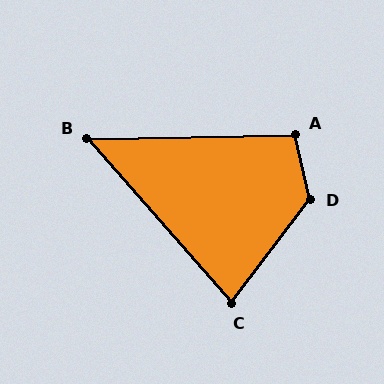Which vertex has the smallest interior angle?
B, at approximately 50 degrees.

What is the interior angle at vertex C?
Approximately 79 degrees (acute).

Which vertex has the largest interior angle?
D, at approximately 130 degrees.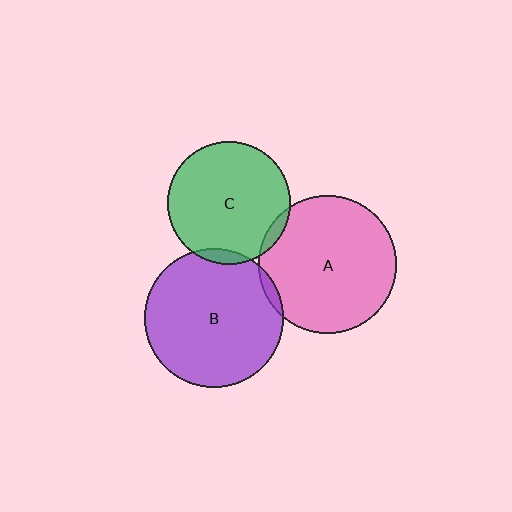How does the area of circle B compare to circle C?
Approximately 1.3 times.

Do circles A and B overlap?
Yes.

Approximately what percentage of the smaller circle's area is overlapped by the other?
Approximately 5%.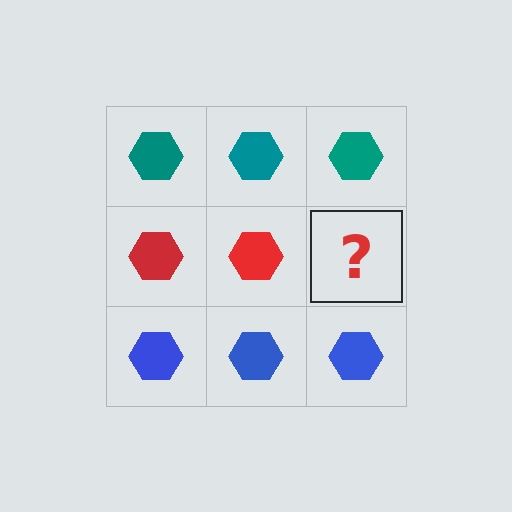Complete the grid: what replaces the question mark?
The question mark should be replaced with a red hexagon.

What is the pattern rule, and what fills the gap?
The rule is that each row has a consistent color. The gap should be filled with a red hexagon.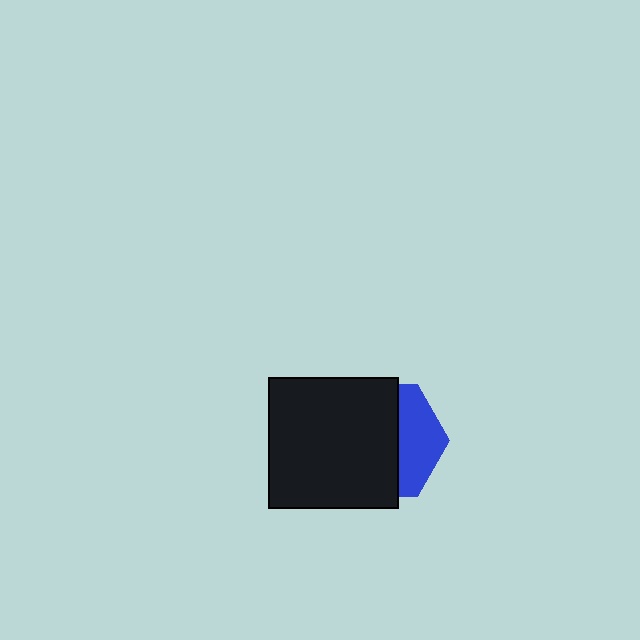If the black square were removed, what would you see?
You would see the complete blue hexagon.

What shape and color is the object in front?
The object in front is a black square.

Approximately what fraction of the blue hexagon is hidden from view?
Roughly 65% of the blue hexagon is hidden behind the black square.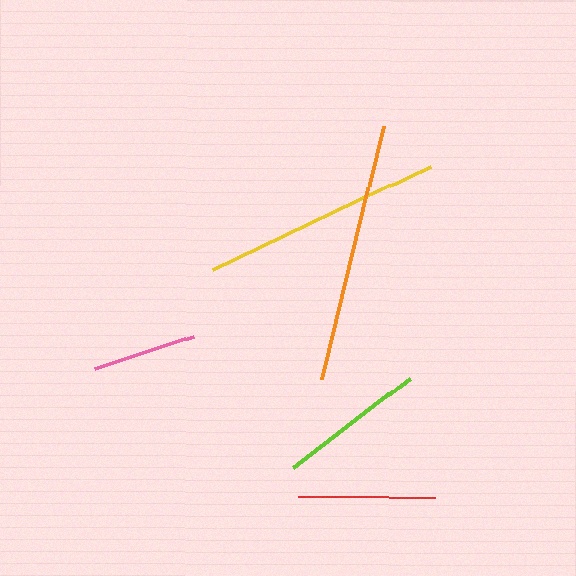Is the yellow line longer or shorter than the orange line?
The orange line is longer than the yellow line.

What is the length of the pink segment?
The pink segment is approximately 105 pixels long.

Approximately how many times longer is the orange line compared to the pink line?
The orange line is approximately 2.5 times the length of the pink line.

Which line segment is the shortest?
The pink line is the shortest at approximately 105 pixels.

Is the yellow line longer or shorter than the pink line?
The yellow line is longer than the pink line.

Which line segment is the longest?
The orange line is the longest at approximately 260 pixels.